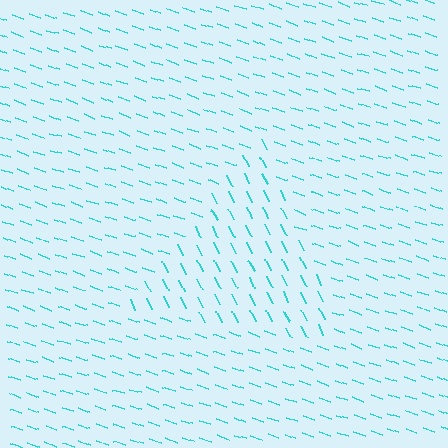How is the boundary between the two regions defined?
The boundary is defined purely by a change in line orientation (approximately 45 degrees difference). All lines are the same color and thickness.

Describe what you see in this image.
The image is filled with small cyan line segments. A triangle region in the image has lines oriented differently from the surrounding lines, creating a visible texture boundary.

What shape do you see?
I see a triangle.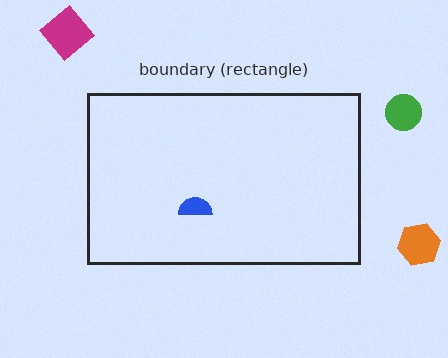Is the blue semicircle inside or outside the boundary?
Inside.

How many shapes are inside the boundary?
1 inside, 3 outside.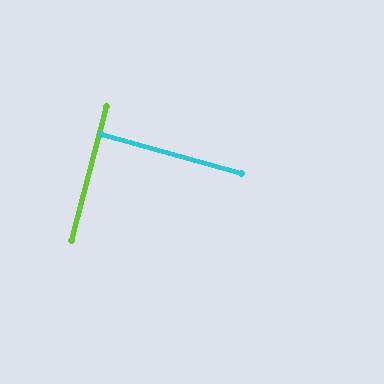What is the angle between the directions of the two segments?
Approximately 89 degrees.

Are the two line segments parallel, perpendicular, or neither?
Perpendicular — they meet at approximately 89°.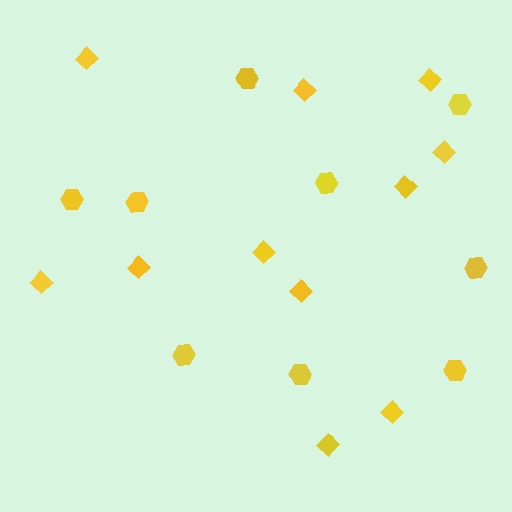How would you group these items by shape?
There are 2 groups: one group of hexagons (9) and one group of diamonds (11).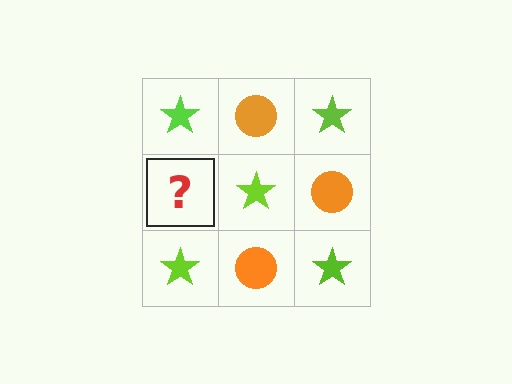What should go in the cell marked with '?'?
The missing cell should contain an orange circle.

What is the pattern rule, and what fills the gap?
The rule is that it alternates lime star and orange circle in a checkerboard pattern. The gap should be filled with an orange circle.